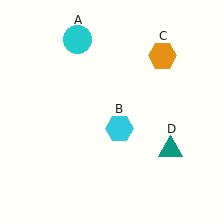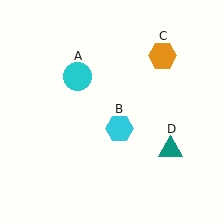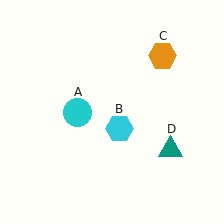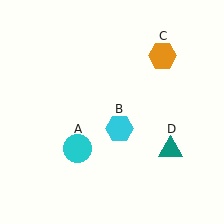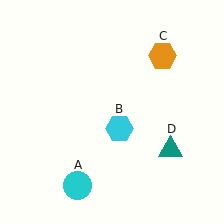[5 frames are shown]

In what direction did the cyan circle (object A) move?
The cyan circle (object A) moved down.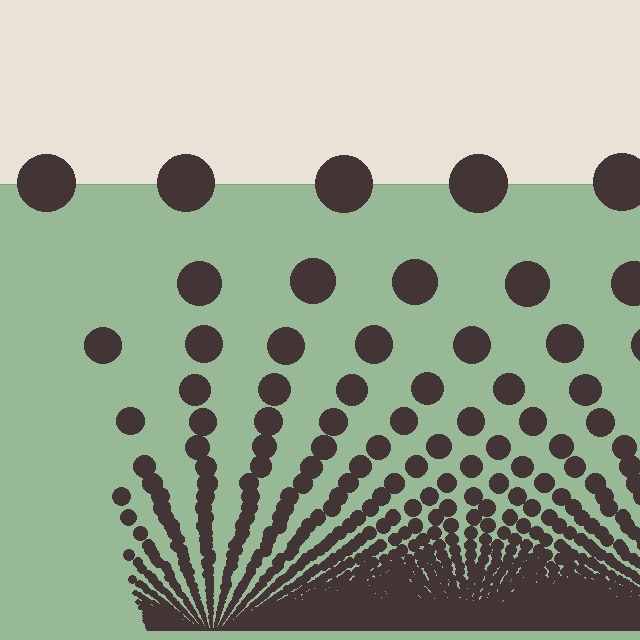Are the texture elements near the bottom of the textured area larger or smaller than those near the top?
Smaller. The gradient is inverted — elements near the bottom are smaller and denser.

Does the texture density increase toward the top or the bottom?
Density increases toward the bottom.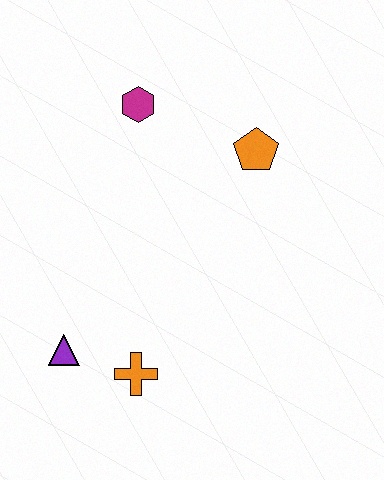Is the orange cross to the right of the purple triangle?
Yes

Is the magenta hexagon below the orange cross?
No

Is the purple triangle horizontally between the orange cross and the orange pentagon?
No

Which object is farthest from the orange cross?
The magenta hexagon is farthest from the orange cross.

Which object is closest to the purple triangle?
The orange cross is closest to the purple triangle.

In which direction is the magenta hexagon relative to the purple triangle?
The magenta hexagon is above the purple triangle.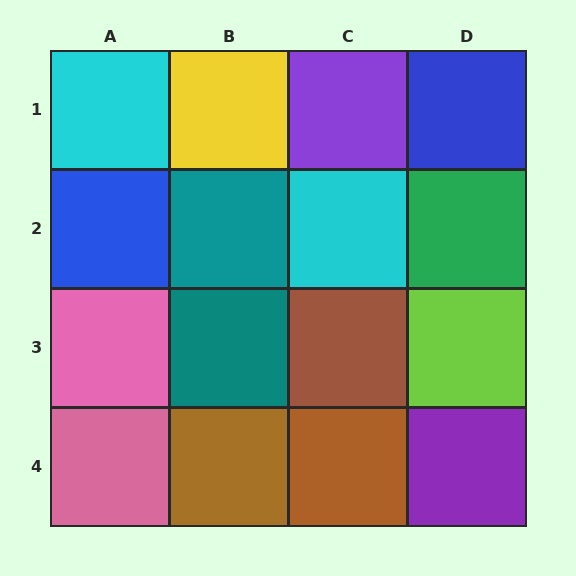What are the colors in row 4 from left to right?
Pink, brown, brown, purple.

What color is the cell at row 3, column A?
Pink.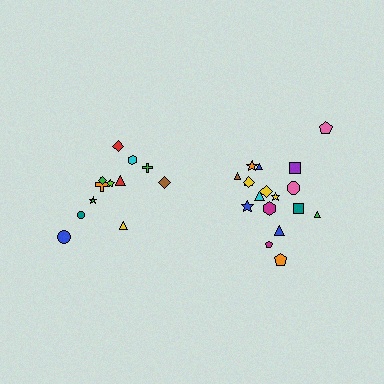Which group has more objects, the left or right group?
The right group.